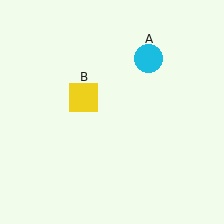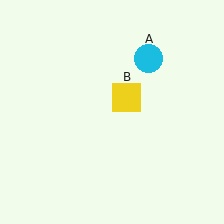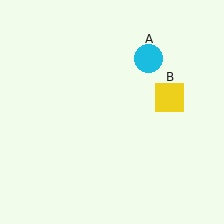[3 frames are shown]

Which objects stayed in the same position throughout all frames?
Cyan circle (object A) remained stationary.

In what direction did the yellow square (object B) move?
The yellow square (object B) moved right.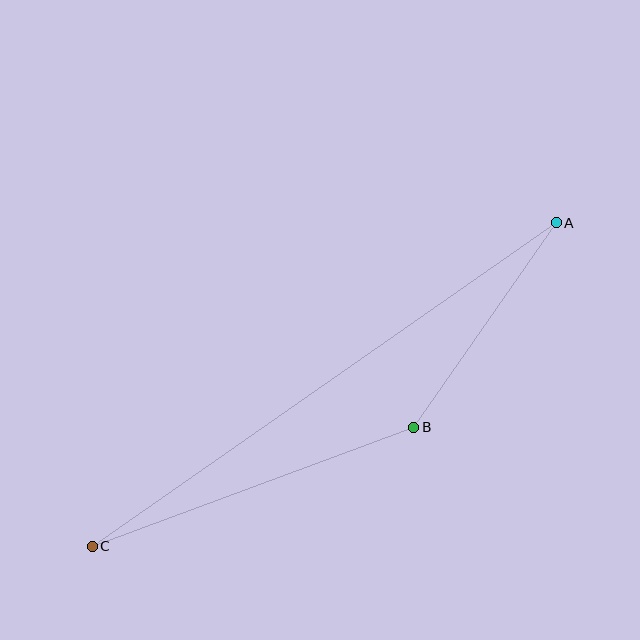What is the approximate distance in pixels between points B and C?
The distance between B and C is approximately 343 pixels.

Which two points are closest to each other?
Points A and B are closest to each other.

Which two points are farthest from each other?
Points A and C are farthest from each other.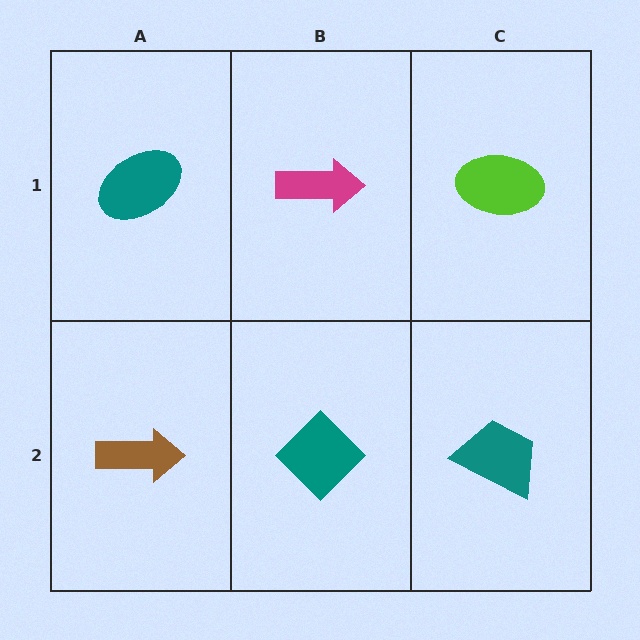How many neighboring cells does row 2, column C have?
2.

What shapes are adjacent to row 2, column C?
A lime ellipse (row 1, column C), a teal diamond (row 2, column B).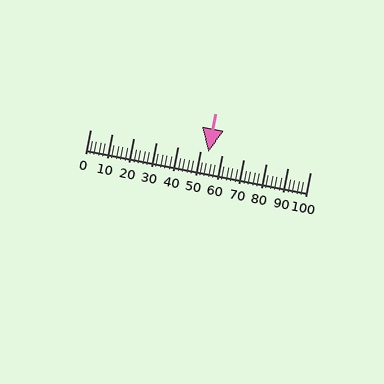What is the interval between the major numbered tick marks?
The major tick marks are spaced 10 units apart.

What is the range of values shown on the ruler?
The ruler shows values from 0 to 100.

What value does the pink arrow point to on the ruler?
The pink arrow points to approximately 54.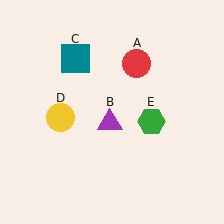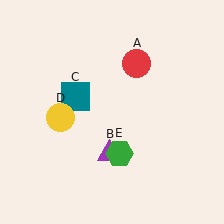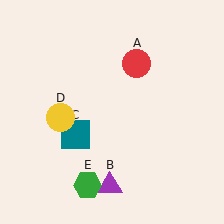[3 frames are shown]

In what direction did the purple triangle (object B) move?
The purple triangle (object B) moved down.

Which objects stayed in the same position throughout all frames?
Red circle (object A) and yellow circle (object D) remained stationary.